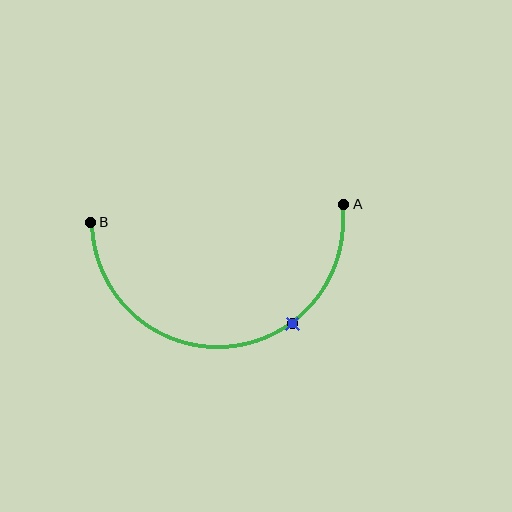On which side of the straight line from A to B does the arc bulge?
The arc bulges below the straight line connecting A and B.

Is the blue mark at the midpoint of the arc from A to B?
No. The blue mark lies on the arc but is closer to endpoint A. The arc midpoint would be at the point on the curve equidistant along the arc from both A and B.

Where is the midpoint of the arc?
The arc midpoint is the point on the curve farthest from the straight line joining A and B. It sits below that line.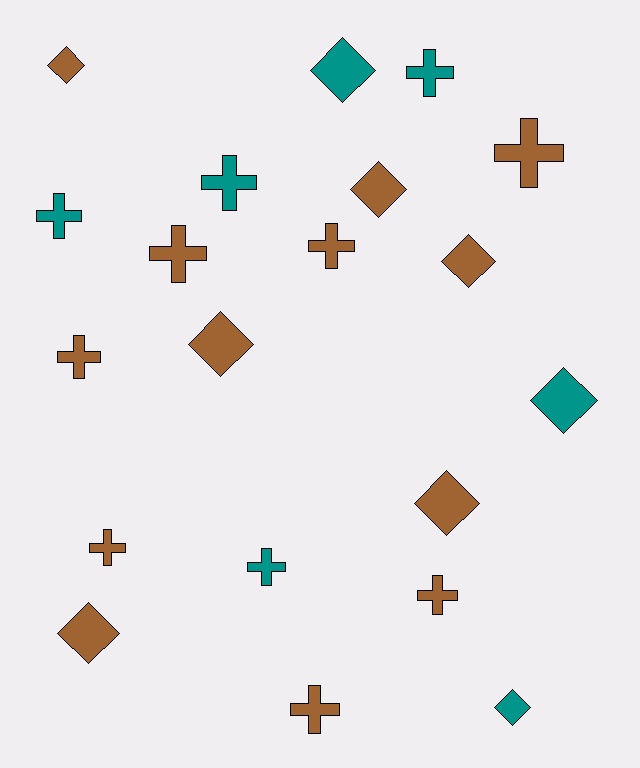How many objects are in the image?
There are 20 objects.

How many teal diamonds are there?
There are 3 teal diamonds.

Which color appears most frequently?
Brown, with 13 objects.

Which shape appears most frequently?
Cross, with 11 objects.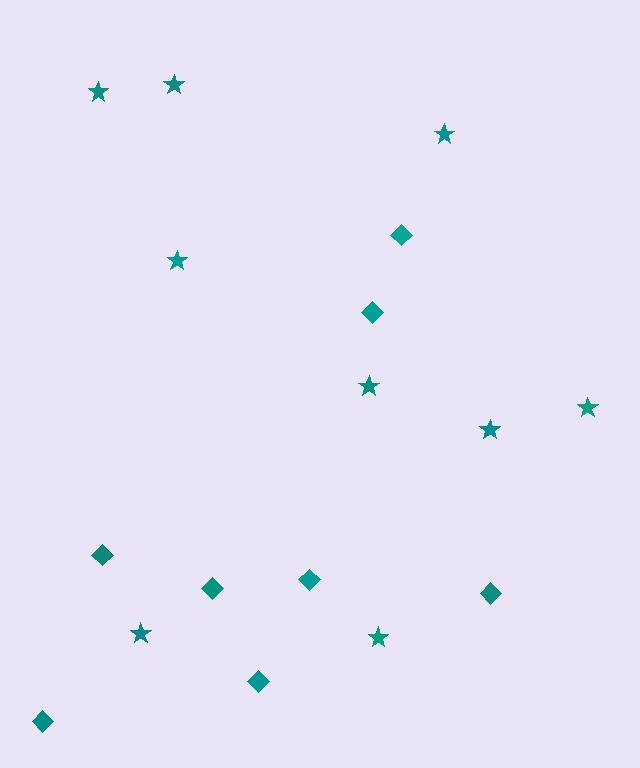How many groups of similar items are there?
There are 2 groups: one group of diamonds (8) and one group of stars (9).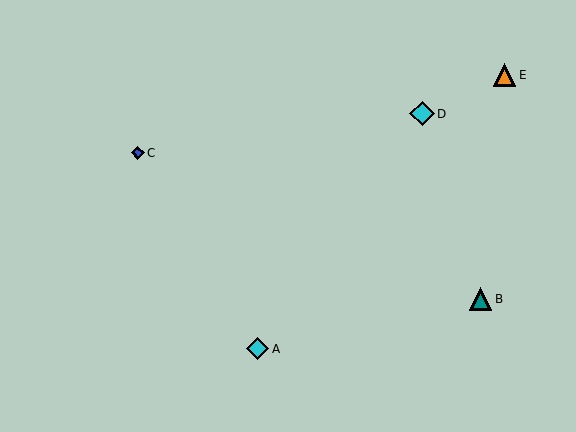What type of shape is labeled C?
Shape C is a blue diamond.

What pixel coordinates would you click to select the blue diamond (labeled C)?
Click at (138, 153) to select the blue diamond C.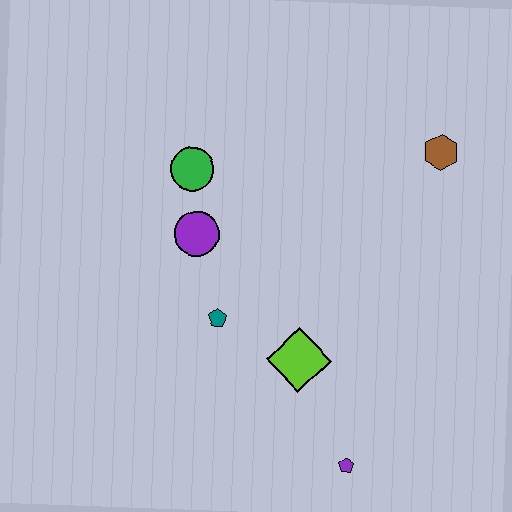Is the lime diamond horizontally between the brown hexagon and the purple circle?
Yes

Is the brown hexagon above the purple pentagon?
Yes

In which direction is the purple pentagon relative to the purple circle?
The purple pentagon is below the purple circle.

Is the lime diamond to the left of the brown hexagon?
Yes